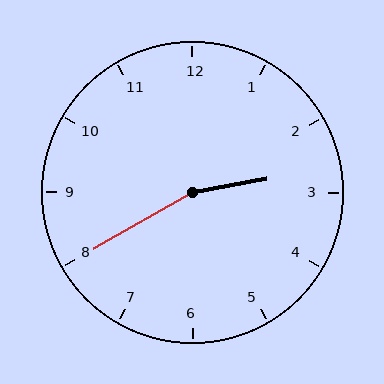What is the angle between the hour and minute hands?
Approximately 160 degrees.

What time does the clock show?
2:40.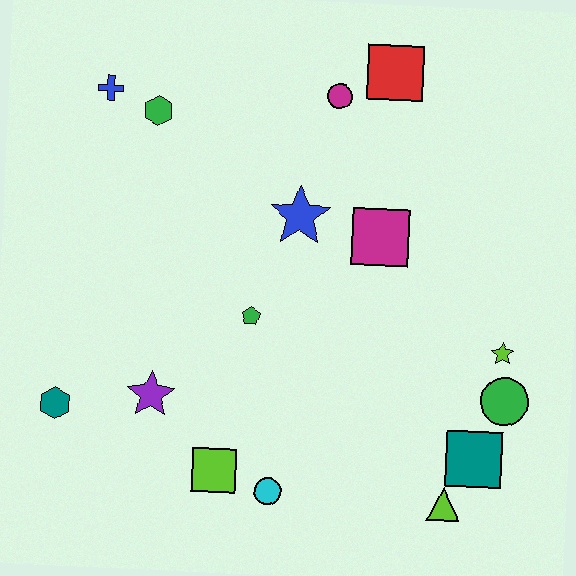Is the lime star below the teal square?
No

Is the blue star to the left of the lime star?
Yes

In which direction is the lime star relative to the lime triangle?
The lime star is above the lime triangle.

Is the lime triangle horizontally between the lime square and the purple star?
No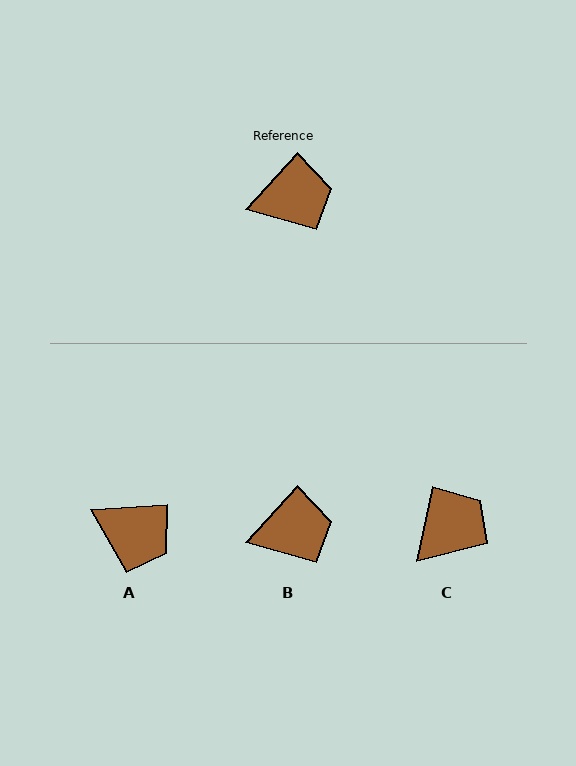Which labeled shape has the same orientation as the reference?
B.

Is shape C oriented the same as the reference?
No, it is off by about 30 degrees.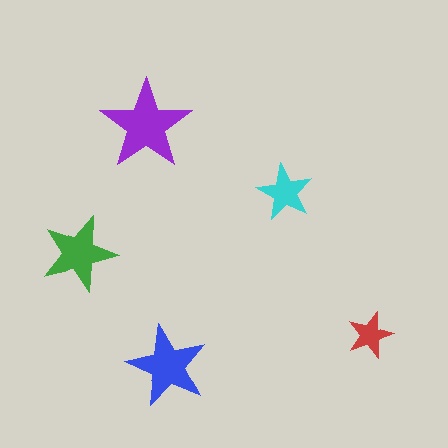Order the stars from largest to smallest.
the purple one, the blue one, the green one, the cyan one, the red one.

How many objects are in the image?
There are 5 objects in the image.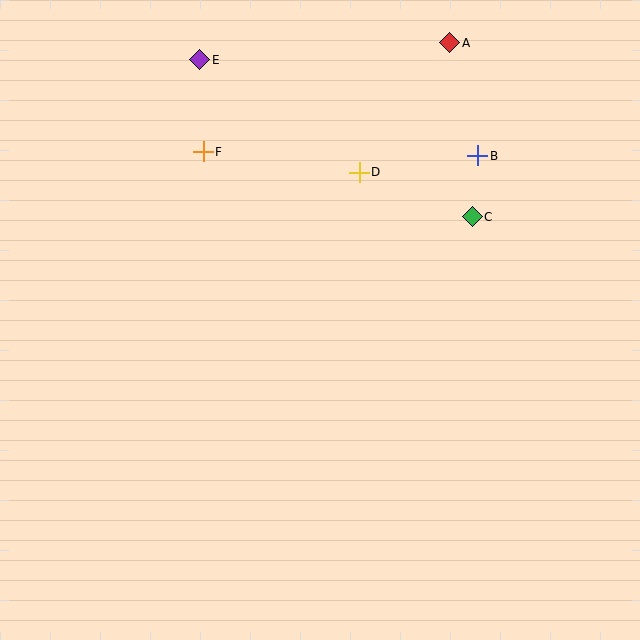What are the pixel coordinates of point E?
Point E is at (200, 60).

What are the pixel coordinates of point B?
Point B is at (478, 156).